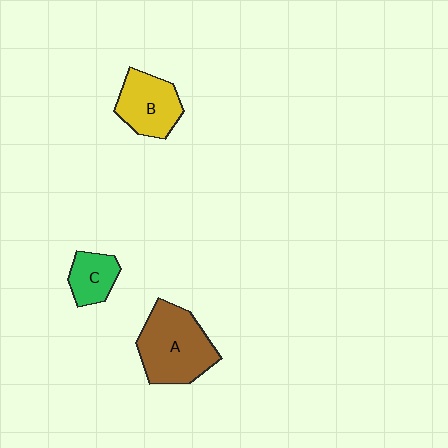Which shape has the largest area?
Shape A (brown).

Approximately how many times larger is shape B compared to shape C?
Approximately 1.5 times.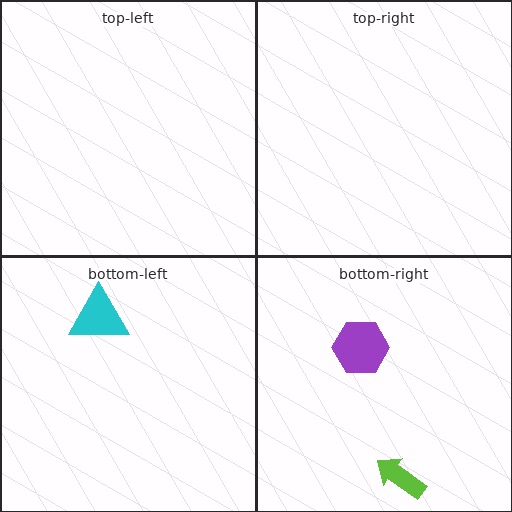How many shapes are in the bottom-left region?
1.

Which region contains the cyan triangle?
The bottom-left region.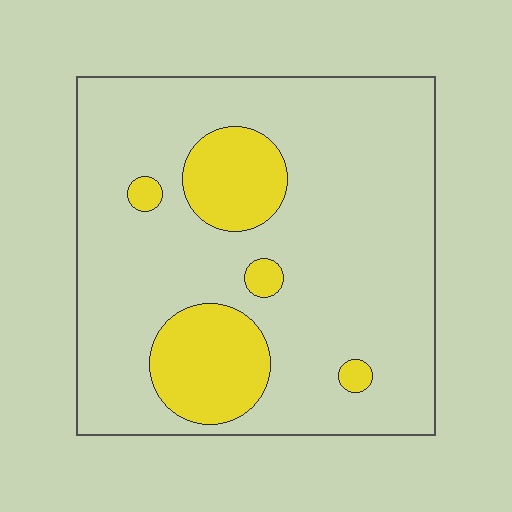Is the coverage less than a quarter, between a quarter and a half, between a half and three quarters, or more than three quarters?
Less than a quarter.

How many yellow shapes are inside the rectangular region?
5.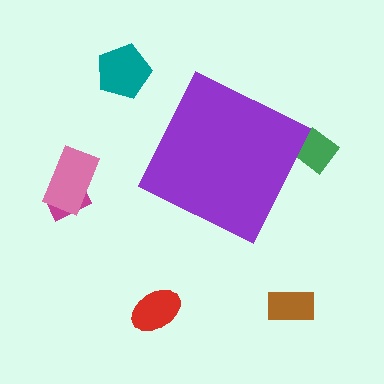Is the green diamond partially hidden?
Yes, the green diamond is partially hidden behind the purple diamond.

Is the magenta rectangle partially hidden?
No, the magenta rectangle is fully visible.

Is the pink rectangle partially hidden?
No, the pink rectangle is fully visible.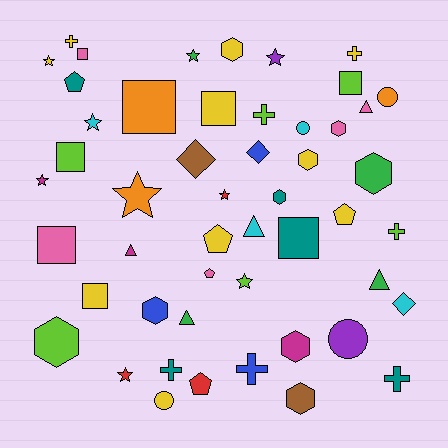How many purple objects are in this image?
There are 2 purple objects.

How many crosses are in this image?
There are 7 crosses.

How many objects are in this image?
There are 50 objects.